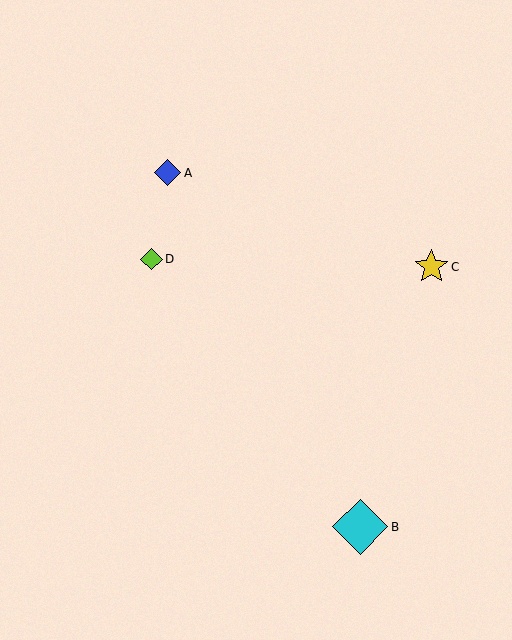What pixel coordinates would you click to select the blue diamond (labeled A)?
Click at (168, 173) to select the blue diamond A.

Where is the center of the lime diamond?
The center of the lime diamond is at (152, 259).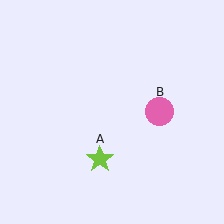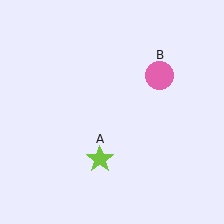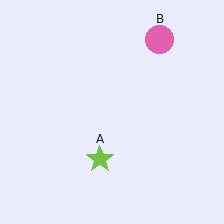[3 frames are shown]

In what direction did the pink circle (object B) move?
The pink circle (object B) moved up.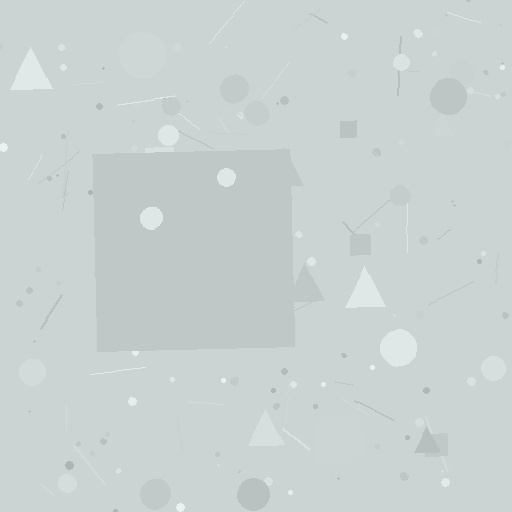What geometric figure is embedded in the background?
A square is embedded in the background.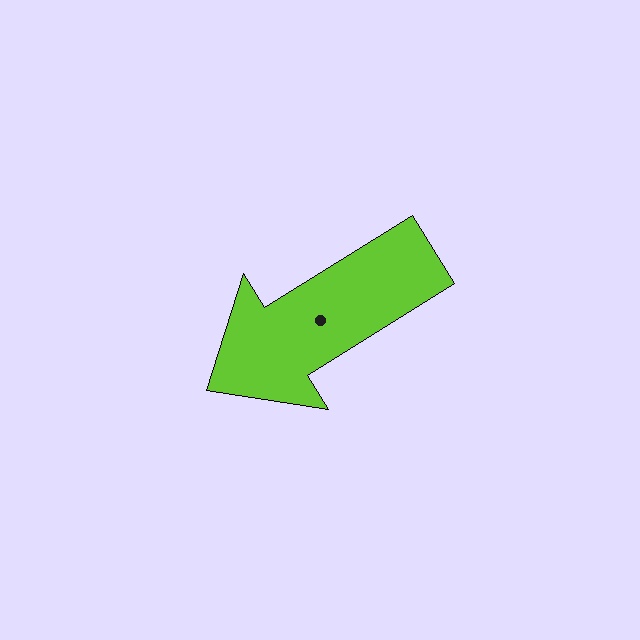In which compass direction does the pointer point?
Southwest.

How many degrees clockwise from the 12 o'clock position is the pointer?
Approximately 238 degrees.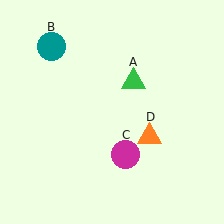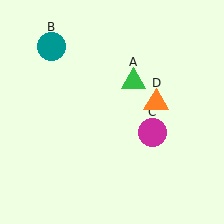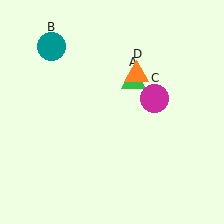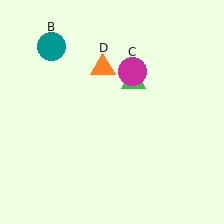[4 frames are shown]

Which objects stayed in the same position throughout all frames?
Green triangle (object A) and teal circle (object B) remained stationary.